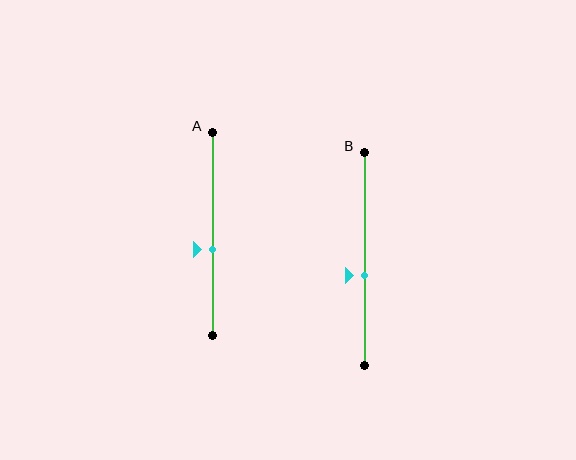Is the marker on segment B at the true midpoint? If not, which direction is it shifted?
No, the marker on segment B is shifted downward by about 8% of the segment length.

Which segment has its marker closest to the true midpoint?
Segment A has its marker closest to the true midpoint.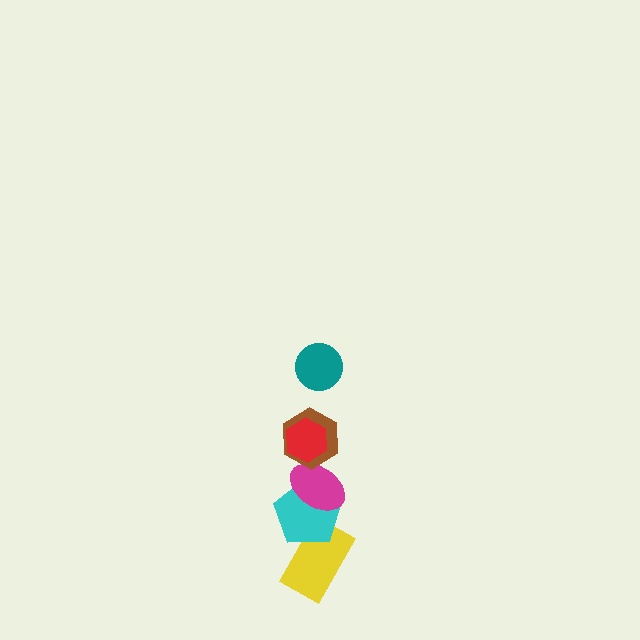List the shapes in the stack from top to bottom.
From top to bottom: the teal circle, the red hexagon, the brown hexagon, the magenta ellipse, the cyan pentagon, the yellow rectangle.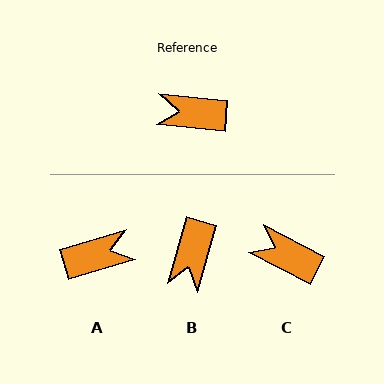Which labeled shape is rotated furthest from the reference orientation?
A, about 158 degrees away.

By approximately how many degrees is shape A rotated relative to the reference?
Approximately 158 degrees clockwise.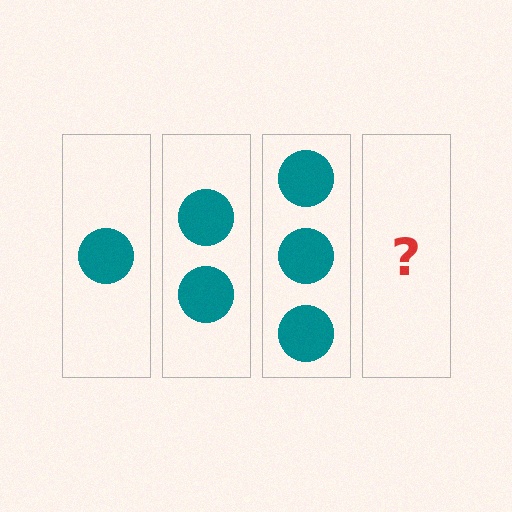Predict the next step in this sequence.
The next step is 4 circles.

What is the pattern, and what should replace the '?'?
The pattern is that each step adds one more circle. The '?' should be 4 circles.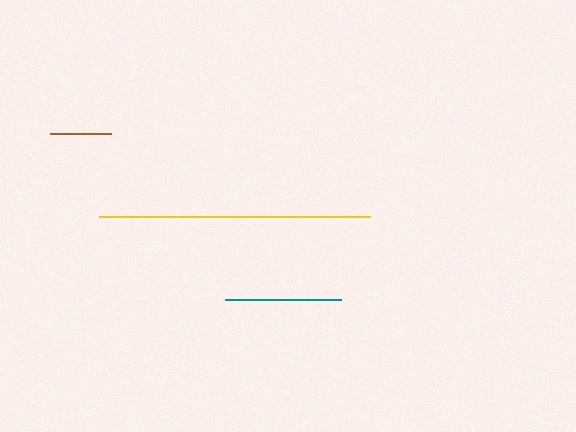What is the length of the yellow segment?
The yellow segment is approximately 272 pixels long.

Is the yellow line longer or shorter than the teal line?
The yellow line is longer than the teal line.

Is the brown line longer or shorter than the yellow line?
The yellow line is longer than the brown line.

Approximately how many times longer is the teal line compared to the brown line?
The teal line is approximately 1.9 times the length of the brown line.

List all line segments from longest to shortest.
From longest to shortest: yellow, teal, brown.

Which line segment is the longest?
The yellow line is the longest at approximately 272 pixels.